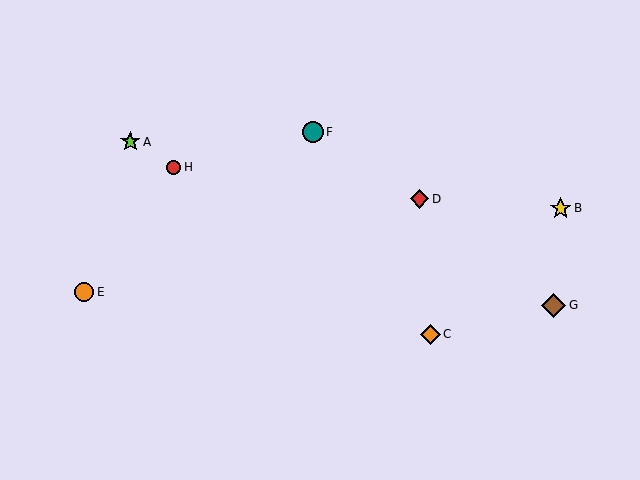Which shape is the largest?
The brown diamond (labeled G) is the largest.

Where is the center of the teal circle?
The center of the teal circle is at (313, 132).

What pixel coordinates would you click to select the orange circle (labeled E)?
Click at (84, 292) to select the orange circle E.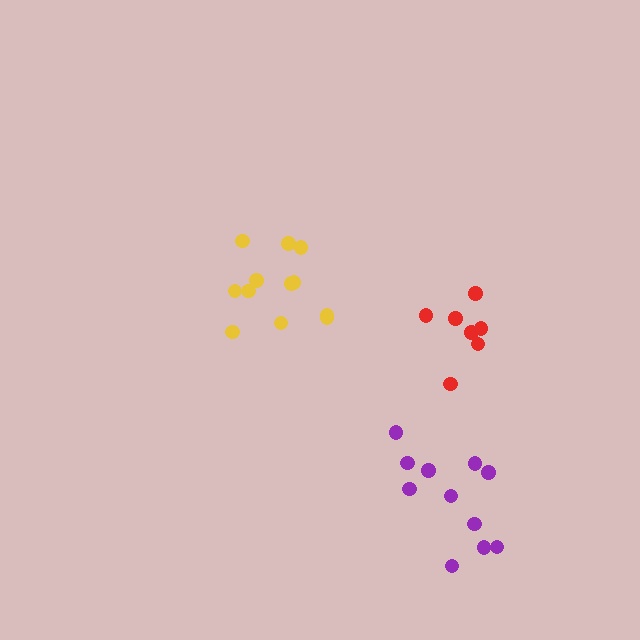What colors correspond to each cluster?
The clusters are colored: yellow, red, purple.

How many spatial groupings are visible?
There are 3 spatial groupings.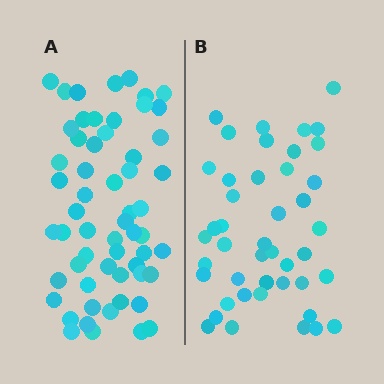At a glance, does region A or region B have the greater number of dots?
Region A (the left region) has more dots.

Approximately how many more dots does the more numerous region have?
Region A has approximately 15 more dots than region B.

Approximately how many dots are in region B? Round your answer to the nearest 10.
About 40 dots. (The exact count is 44, which rounds to 40.)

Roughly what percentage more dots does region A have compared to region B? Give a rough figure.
About 30% more.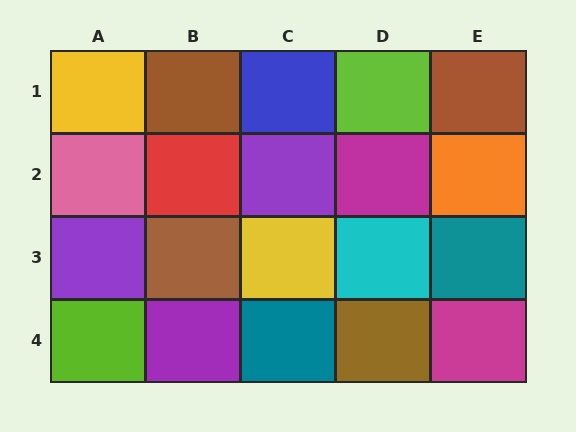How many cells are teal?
2 cells are teal.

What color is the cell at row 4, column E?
Magenta.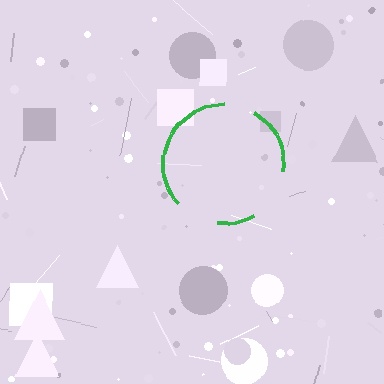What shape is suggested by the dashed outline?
The dashed outline suggests a circle.